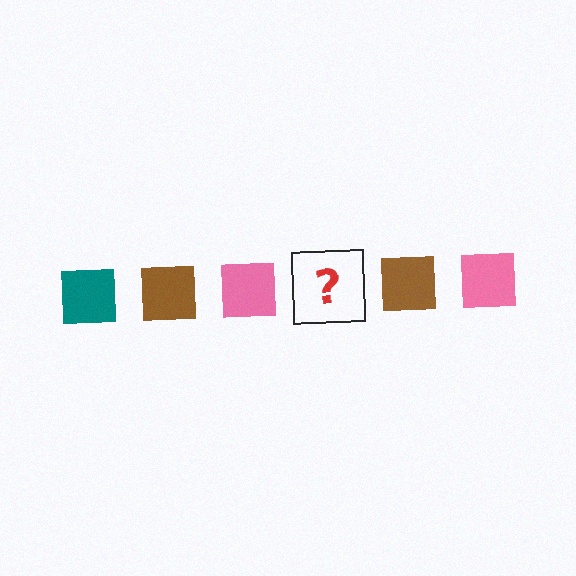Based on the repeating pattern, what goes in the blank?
The blank should be a teal square.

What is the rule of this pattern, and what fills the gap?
The rule is that the pattern cycles through teal, brown, pink squares. The gap should be filled with a teal square.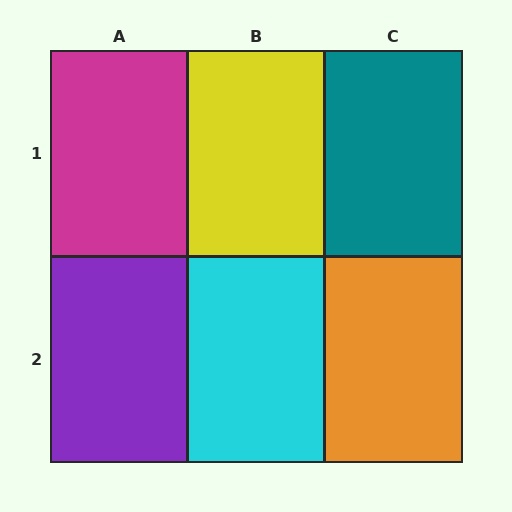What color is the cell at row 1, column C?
Teal.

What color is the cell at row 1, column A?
Magenta.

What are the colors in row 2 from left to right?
Purple, cyan, orange.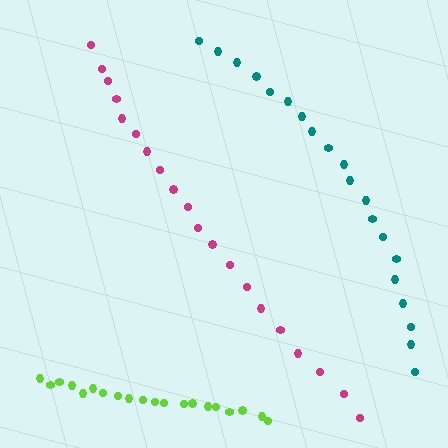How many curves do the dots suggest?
There are 3 distinct paths.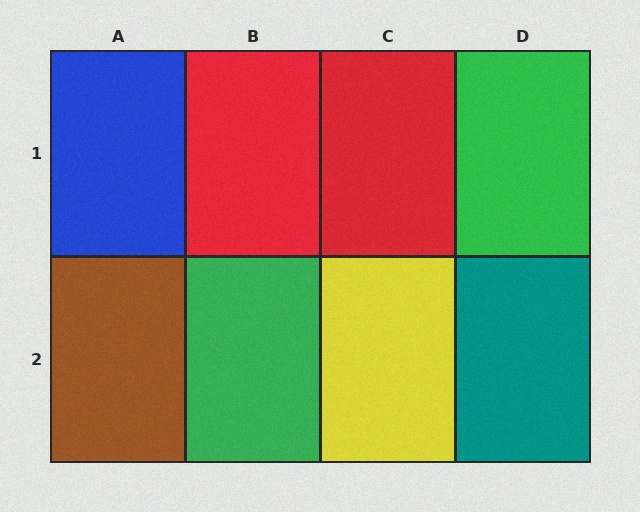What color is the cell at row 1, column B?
Red.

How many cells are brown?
1 cell is brown.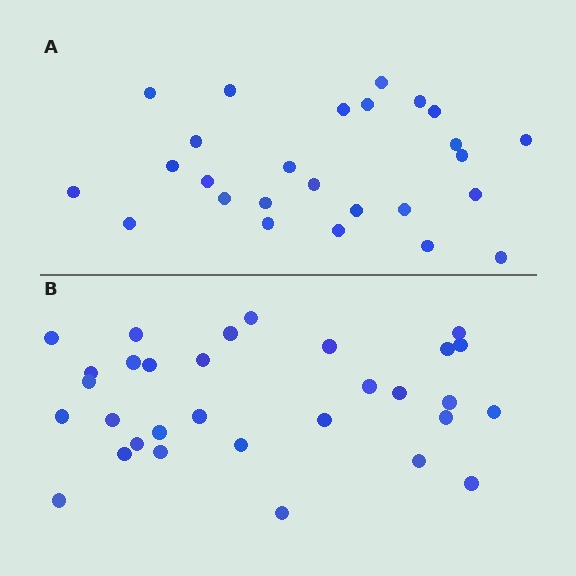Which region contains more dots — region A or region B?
Region B (the bottom region) has more dots.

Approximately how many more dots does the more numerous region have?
Region B has about 5 more dots than region A.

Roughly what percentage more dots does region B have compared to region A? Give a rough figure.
About 20% more.